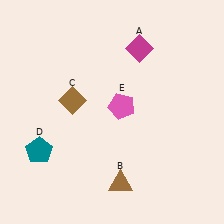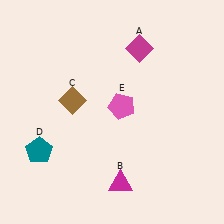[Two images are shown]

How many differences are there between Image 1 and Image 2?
There is 1 difference between the two images.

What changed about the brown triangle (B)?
In Image 1, B is brown. In Image 2, it changed to magenta.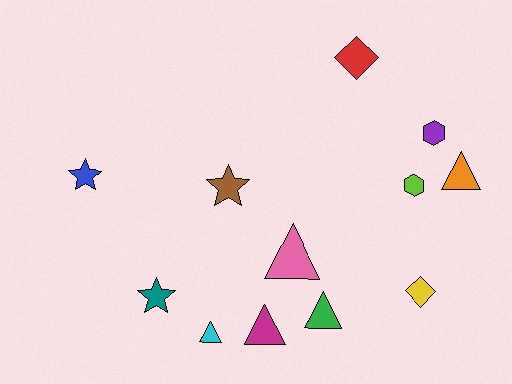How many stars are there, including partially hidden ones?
There are 3 stars.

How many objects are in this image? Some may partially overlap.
There are 12 objects.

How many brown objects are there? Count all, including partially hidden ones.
There is 1 brown object.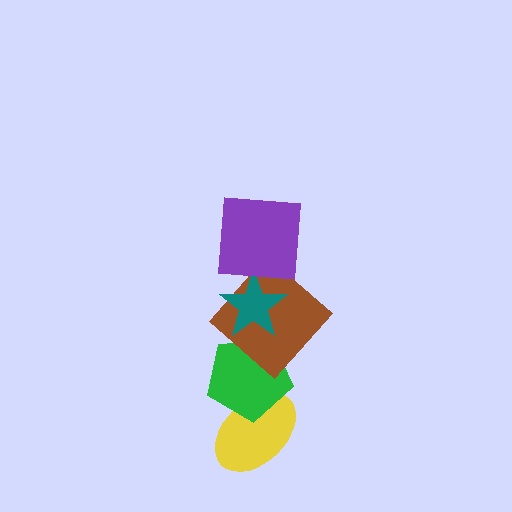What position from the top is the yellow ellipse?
The yellow ellipse is 5th from the top.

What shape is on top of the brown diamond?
The teal star is on top of the brown diamond.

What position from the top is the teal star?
The teal star is 2nd from the top.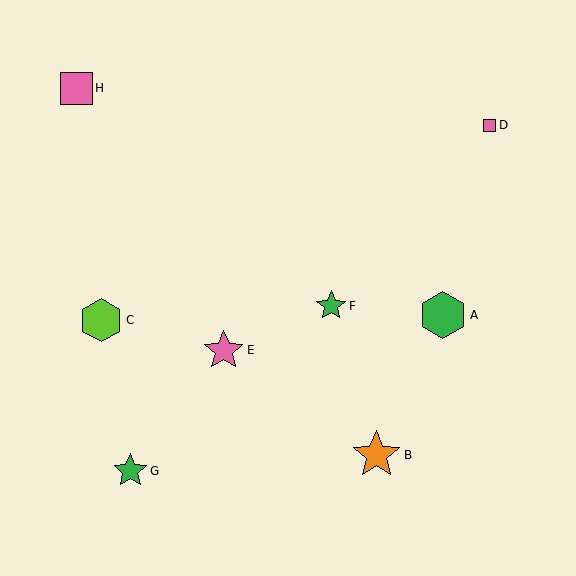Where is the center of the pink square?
The center of the pink square is at (76, 88).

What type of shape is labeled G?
Shape G is a green star.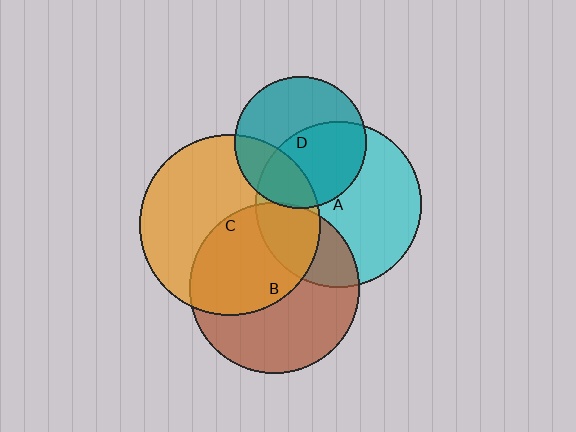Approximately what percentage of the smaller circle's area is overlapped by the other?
Approximately 50%.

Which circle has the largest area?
Circle C (orange).